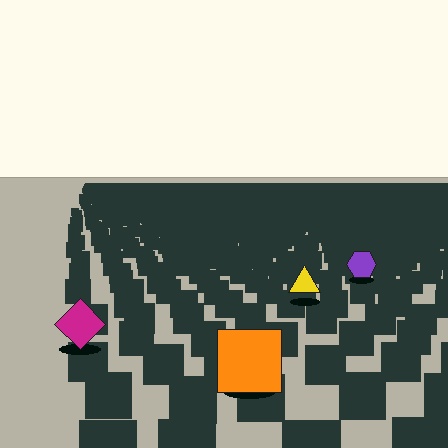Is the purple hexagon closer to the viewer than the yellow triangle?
No. The yellow triangle is closer — you can tell from the texture gradient: the ground texture is coarser near it.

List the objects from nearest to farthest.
From nearest to farthest: the orange square, the magenta diamond, the yellow triangle, the purple hexagon.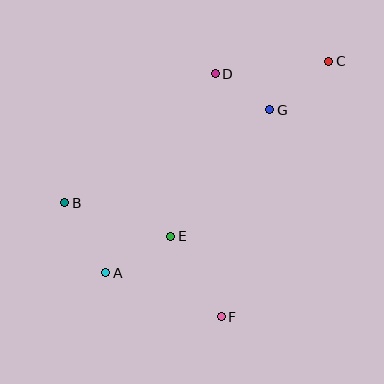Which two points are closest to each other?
Points D and G are closest to each other.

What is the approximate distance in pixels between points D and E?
The distance between D and E is approximately 169 pixels.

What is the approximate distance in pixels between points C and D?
The distance between C and D is approximately 114 pixels.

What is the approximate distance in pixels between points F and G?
The distance between F and G is approximately 213 pixels.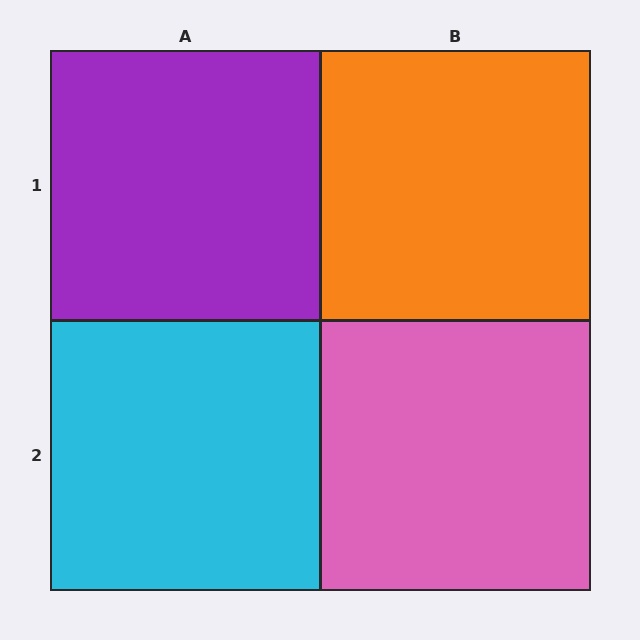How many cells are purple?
1 cell is purple.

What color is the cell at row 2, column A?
Cyan.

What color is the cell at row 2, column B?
Pink.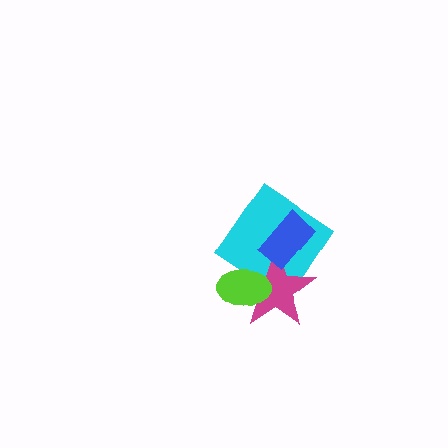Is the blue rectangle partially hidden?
No, no other shape covers it.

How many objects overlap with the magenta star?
3 objects overlap with the magenta star.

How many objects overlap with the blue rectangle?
2 objects overlap with the blue rectangle.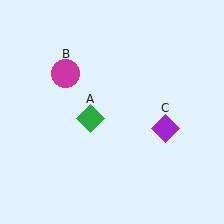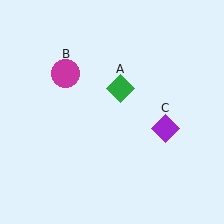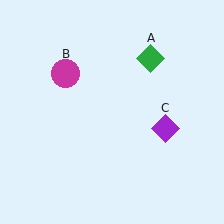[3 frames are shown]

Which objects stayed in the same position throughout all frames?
Magenta circle (object B) and purple diamond (object C) remained stationary.